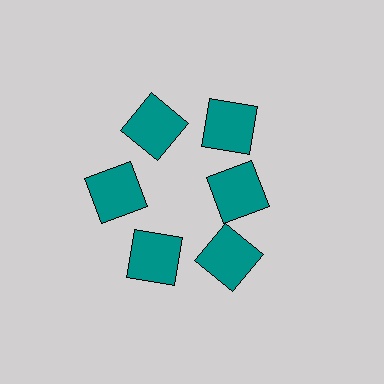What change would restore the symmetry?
The symmetry would be restored by moving it outward, back onto the ring so that all 6 squares sit at equal angles and equal distance from the center.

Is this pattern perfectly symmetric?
No. The 6 teal squares are arranged in a ring, but one element near the 3 o'clock position is pulled inward toward the center, breaking the 6-fold rotational symmetry.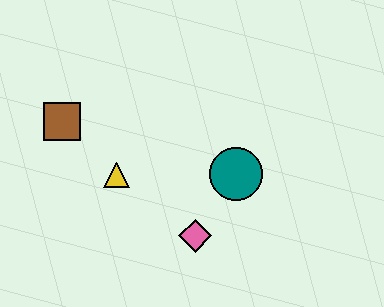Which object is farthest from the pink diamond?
The brown square is farthest from the pink diamond.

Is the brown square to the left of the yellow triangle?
Yes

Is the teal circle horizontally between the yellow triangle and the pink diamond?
No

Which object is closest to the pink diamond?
The teal circle is closest to the pink diamond.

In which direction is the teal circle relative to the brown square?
The teal circle is to the right of the brown square.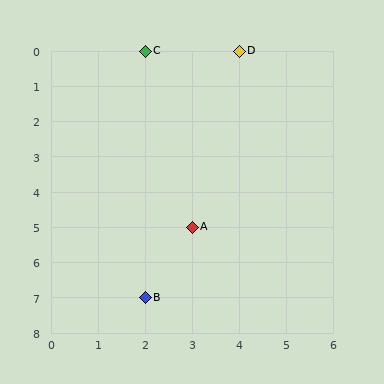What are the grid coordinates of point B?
Point B is at grid coordinates (2, 7).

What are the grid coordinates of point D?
Point D is at grid coordinates (4, 0).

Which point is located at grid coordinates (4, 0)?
Point D is at (4, 0).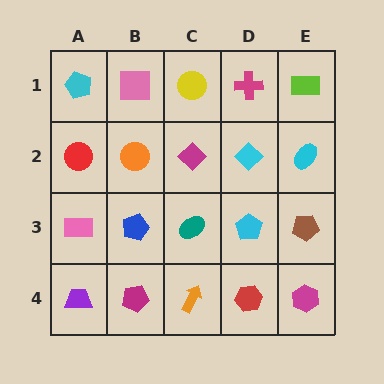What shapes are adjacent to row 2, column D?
A magenta cross (row 1, column D), a cyan pentagon (row 3, column D), a magenta diamond (row 2, column C), a cyan ellipse (row 2, column E).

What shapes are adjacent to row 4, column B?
A blue pentagon (row 3, column B), a purple trapezoid (row 4, column A), an orange arrow (row 4, column C).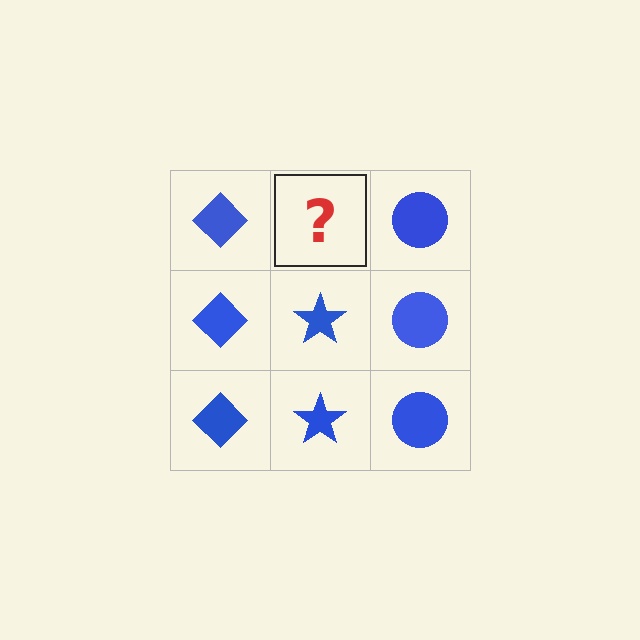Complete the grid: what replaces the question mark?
The question mark should be replaced with a blue star.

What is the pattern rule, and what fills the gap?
The rule is that each column has a consistent shape. The gap should be filled with a blue star.